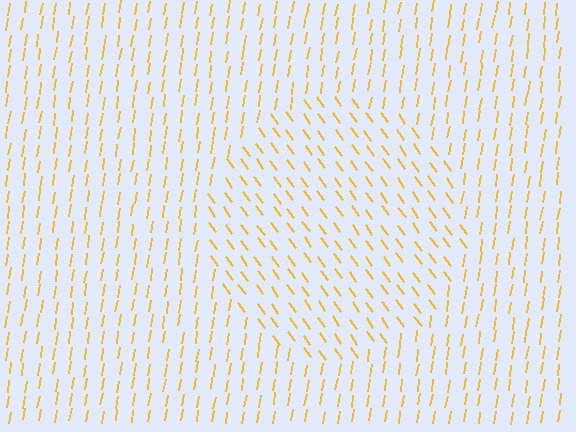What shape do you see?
I see a circle.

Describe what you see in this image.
The image is filled with small yellow line segments. A circle region in the image has lines oriented differently from the surrounding lines, creating a visible texture boundary.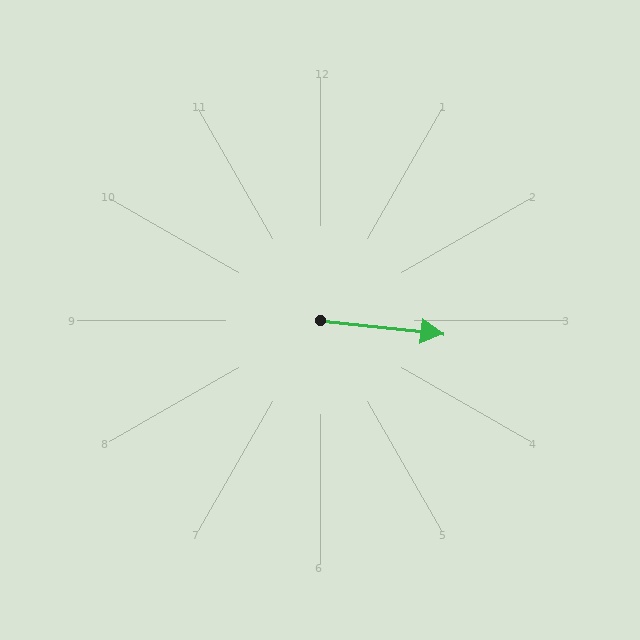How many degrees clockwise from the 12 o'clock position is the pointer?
Approximately 96 degrees.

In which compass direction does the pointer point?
East.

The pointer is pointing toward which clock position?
Roughly 3 o'clock.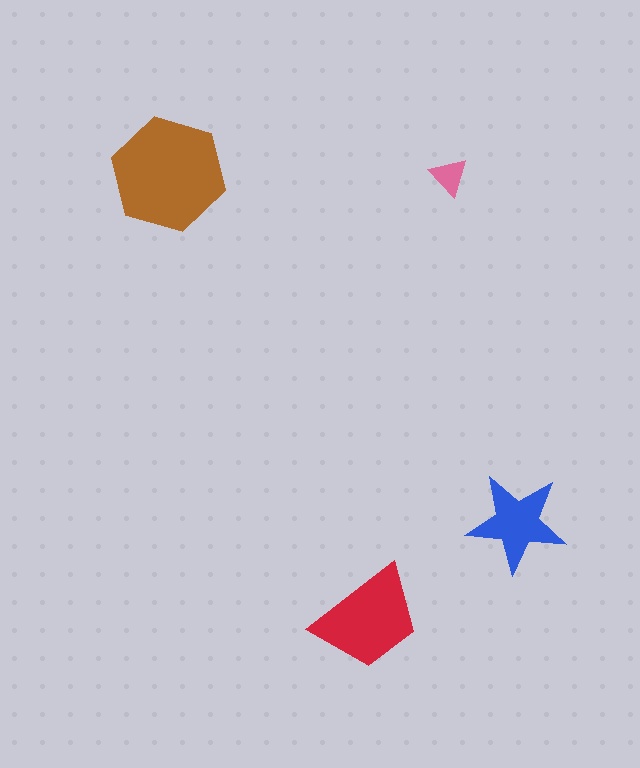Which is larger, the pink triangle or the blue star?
The blue star.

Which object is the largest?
The brown hexagon.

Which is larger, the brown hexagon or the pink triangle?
The brown hexagon.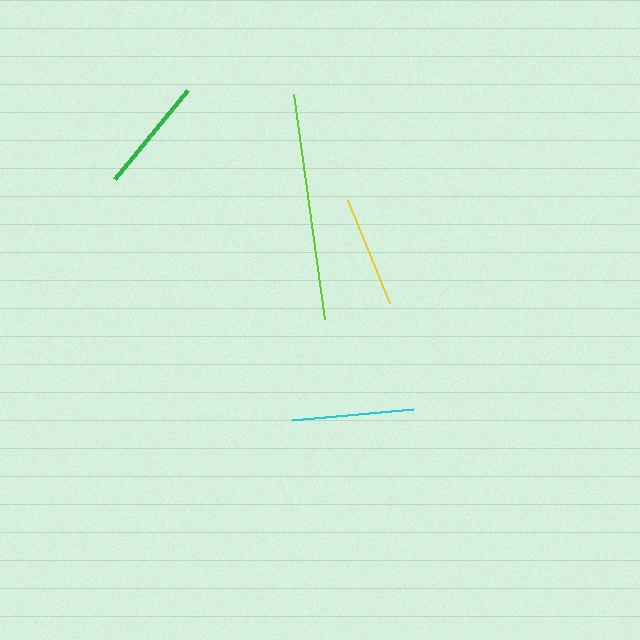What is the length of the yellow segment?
The yellow segment is approximately 112 pixels long.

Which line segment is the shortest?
The yellow line is the shortest at approximately 112 pixels.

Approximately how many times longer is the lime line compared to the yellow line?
The lime line is approximately 2.0 times the length of the yellow line.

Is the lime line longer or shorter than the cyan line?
The lime line is longer than the cyan line.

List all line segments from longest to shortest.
From longest to shortest: lime, cyan, green, yellow.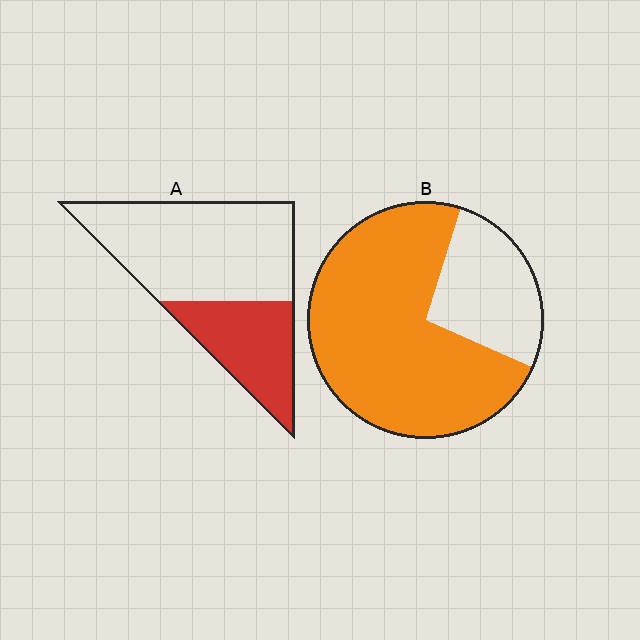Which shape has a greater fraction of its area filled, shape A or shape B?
Shape B.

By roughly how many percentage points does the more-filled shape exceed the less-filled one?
By roughly 40 percentage points (B over A).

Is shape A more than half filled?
No.